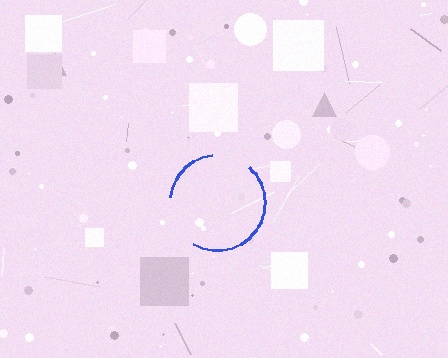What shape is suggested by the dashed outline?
The dashed outline suggests a circle.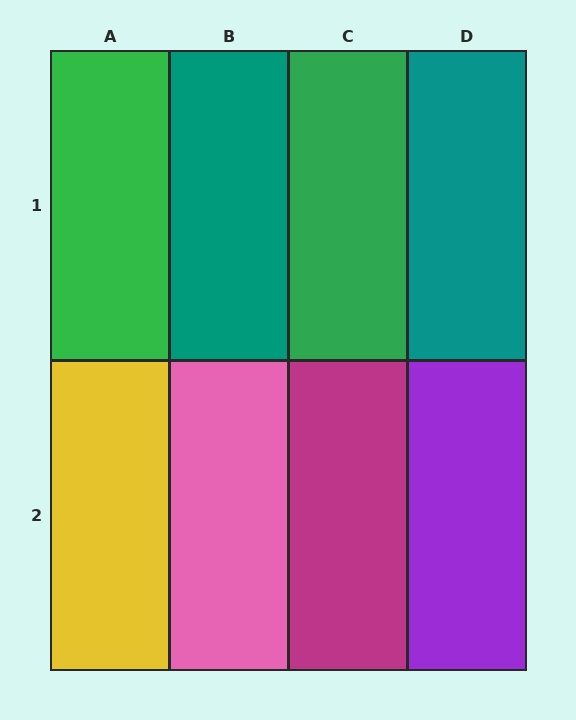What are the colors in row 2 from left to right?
Yellow, pink, magenta, purple.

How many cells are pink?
1 cell is pink.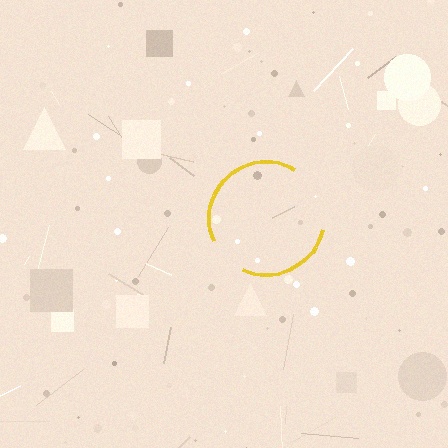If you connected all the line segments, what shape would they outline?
They would outline a circle.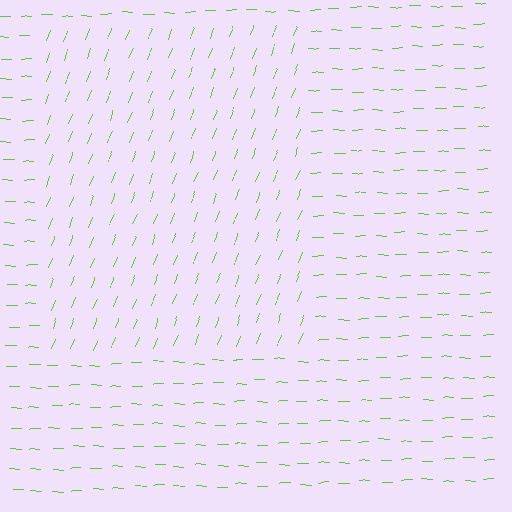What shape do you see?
I see a rectangle.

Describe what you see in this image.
The image is filled with small lime line segments. A rectangle region in the image has lines oriented differently from the surrounding lines, creating a visible texture boundary.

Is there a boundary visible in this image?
Yes, there is a texture boundary formed by a change in line orientation.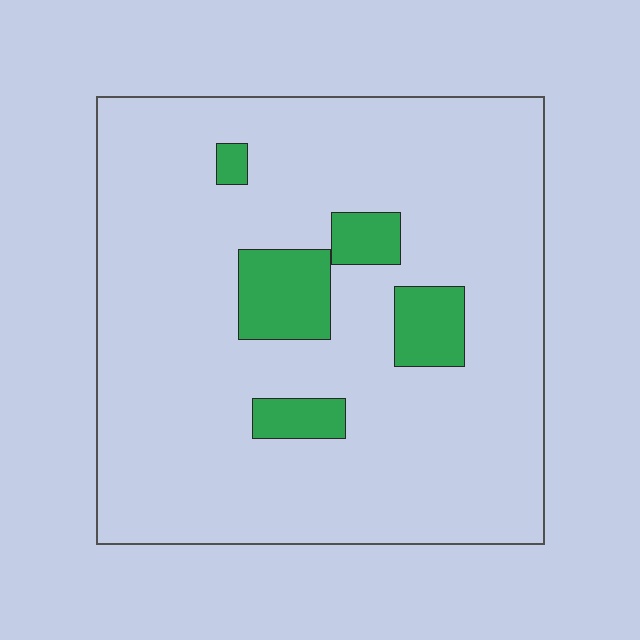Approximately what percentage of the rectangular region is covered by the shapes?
Approximately 10%.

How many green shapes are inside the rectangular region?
5.